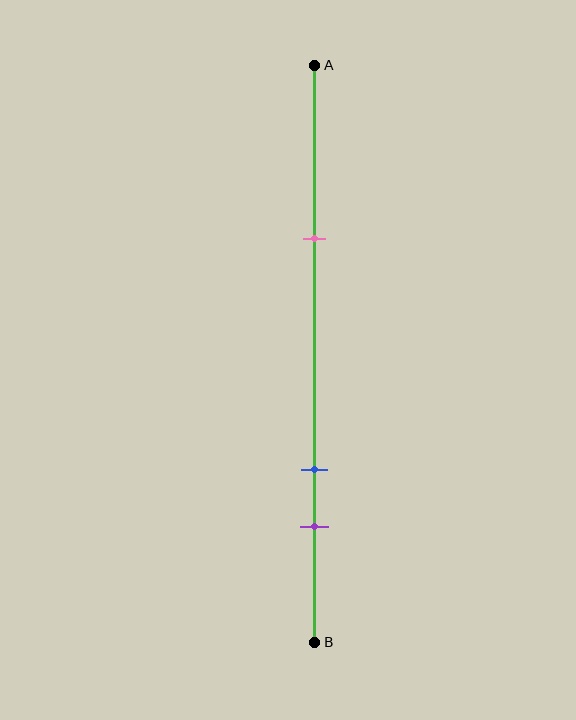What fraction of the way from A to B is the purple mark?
The purple mark is approximately 80% (0.8) of the way from A to B.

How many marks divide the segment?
There are 3 marks dividing the segment.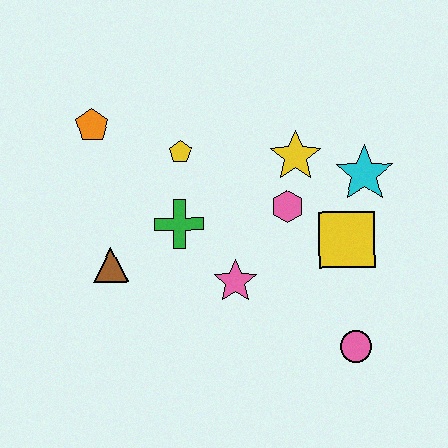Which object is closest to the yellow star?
The pink hexagon is closest to the yellow star.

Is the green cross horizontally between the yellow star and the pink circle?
No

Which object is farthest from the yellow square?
The orange pentagon is farthest from the yellow square.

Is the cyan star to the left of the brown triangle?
No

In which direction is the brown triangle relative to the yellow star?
The brown triangle is to the left of the yellow star.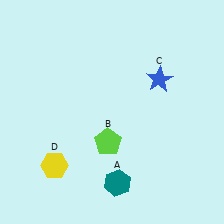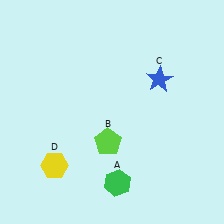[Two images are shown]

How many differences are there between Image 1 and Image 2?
There is 1 difference between the two images.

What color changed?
The hexagon (A) changed from teal in Image 1 to green in Image 2.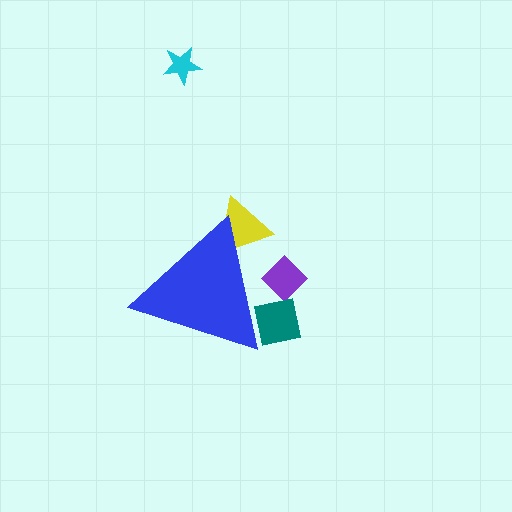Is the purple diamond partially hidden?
Yes, the purple diamond is partially hidden behind the blue triangle.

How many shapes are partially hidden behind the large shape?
3 shapes are partially hidden.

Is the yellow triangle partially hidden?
Yes, the yellow triangle is partially hidden behind the blue triangle.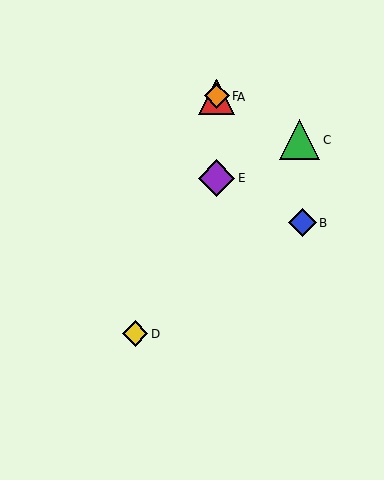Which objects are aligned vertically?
Objects A, E, F are aligned vertically.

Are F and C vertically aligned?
No, F is at x≈217 and C is at x≈299.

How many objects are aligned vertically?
3 objects (A, E, F) are aligned vertically.